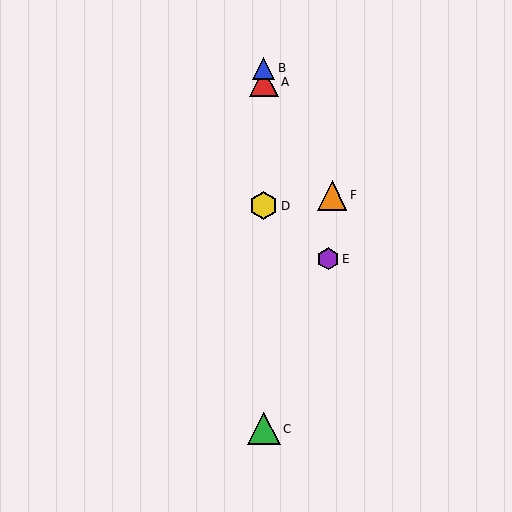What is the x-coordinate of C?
Object C is at x≈264.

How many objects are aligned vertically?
4 objects (A, B, C, D) are aligned vertically.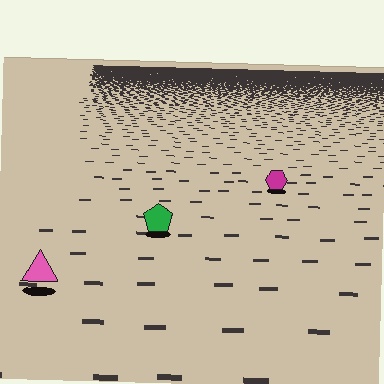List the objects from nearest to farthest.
From nearest to farthest: the pink triangle, the green pentagon, the magenta hexagon.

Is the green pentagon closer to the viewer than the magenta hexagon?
Yes. The green pentagon is closer — you can tell from the texture gradient: the ground texture is coarser near it.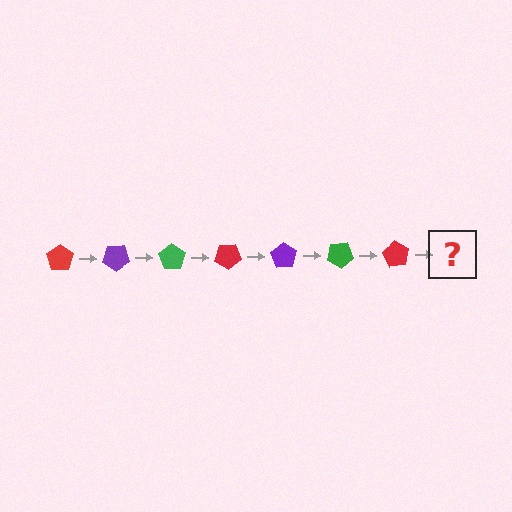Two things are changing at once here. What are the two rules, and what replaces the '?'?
The two rules are that it rotates 35 degrees each step and the color cycles through red, purple, and green. The '?' should be a purple pentagon, rotated 245 degrees from the start.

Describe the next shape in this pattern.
It should be a purple pentagon, rotated 245 degrees from the start.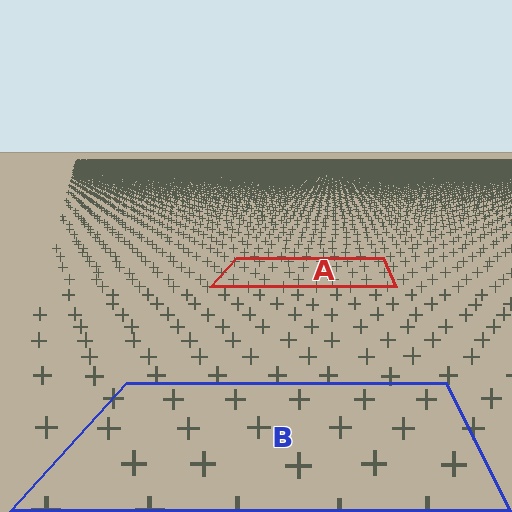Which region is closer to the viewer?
Region B is closer. The texture elements there are larger and more spread out.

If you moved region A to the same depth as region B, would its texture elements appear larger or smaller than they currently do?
They would appear larger. At a closer depth, the same texture elements are projected at a bigger on-screen size.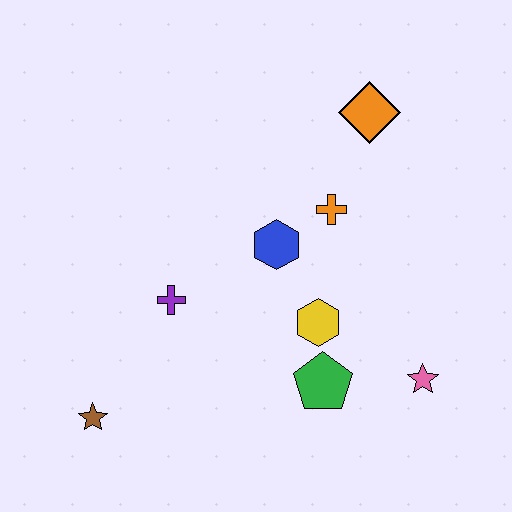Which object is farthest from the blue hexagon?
The brown star is farthest from the blue hexagon.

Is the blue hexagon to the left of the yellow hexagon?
Yes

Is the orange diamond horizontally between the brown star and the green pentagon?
No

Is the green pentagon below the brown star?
No